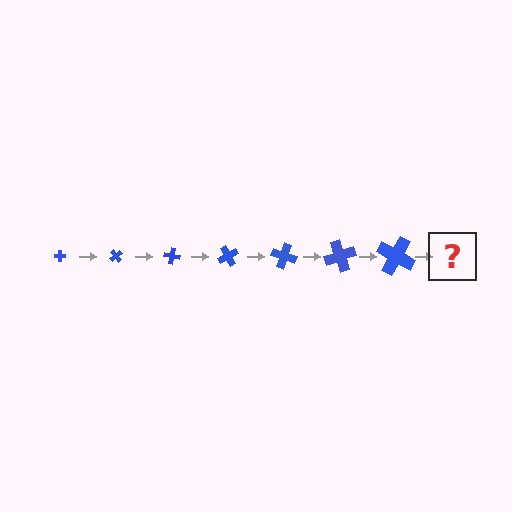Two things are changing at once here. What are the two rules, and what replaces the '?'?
The two rules are that the cross grows larger each step and it rotates 50 degrees each step. The '?' should be a cross, larger than the previous one and rotated 350 degrees from the start.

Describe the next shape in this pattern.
It should be a cross, larger than the previous one and rotated 350 degrees from the start.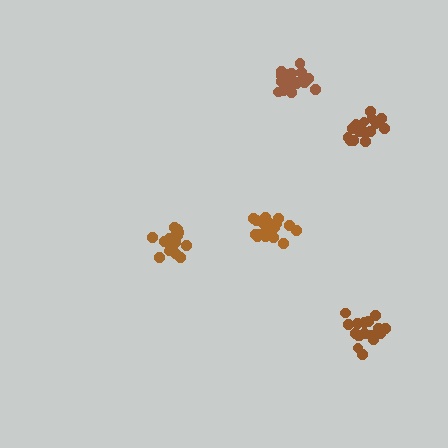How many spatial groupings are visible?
There are 5 spatial groupings.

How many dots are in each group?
Group 1: 17 dots, Group 2: 19 dots, Group 3: 18 dots, Group 4: 15 dots, Group 5: 17 dots (86 total).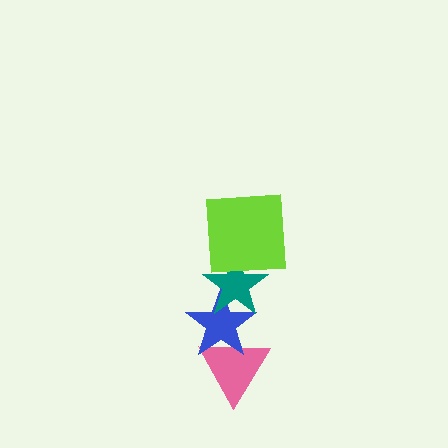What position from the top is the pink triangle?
The pink triangle is 4th from the top.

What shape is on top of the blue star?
The teal star is on top of the blue star.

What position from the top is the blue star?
The blue star is 3rd from the top.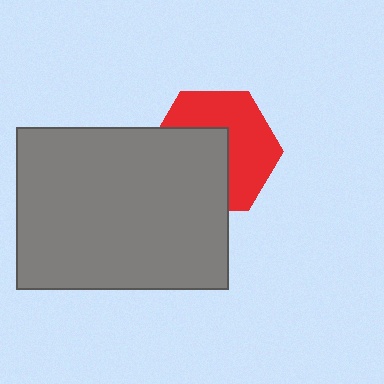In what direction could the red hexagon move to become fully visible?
The red hexagon could move toward the upper-right. That would shift it out from behind the gray rectangle entirely.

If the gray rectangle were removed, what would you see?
You would see the complete red hexagon.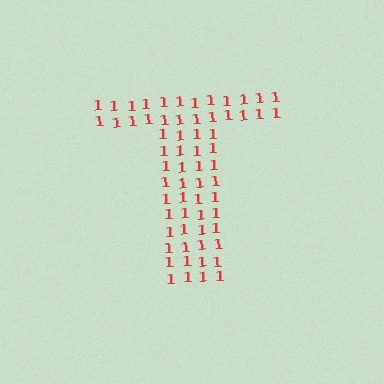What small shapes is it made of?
It is made of small digit 1's.